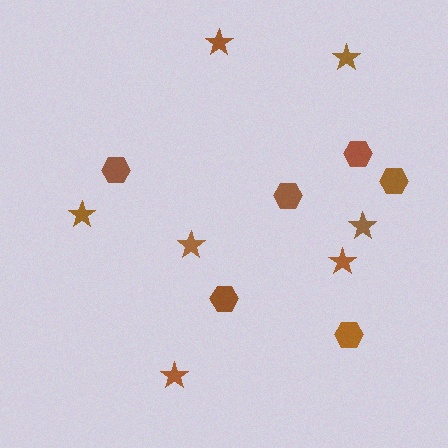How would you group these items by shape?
There are 2 groups: one group of stars (7) and one group of hexagons (6).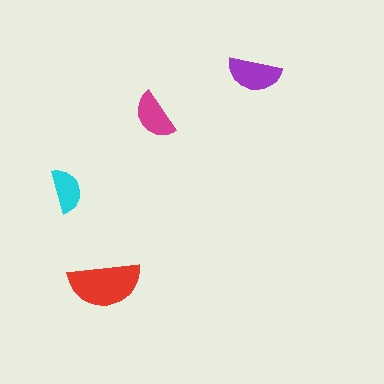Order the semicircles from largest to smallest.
the red one, the purple one, the magenta one, the cyan one.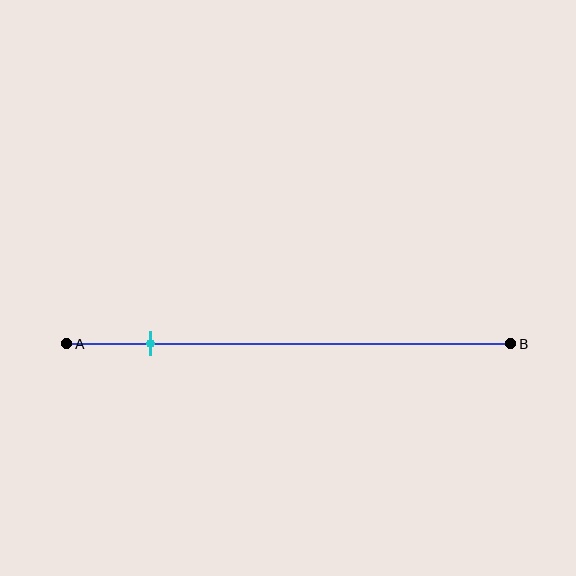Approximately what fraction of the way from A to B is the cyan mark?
The cyan mark is approximately 20% of the way from A to B.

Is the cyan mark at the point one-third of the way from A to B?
No, the mark is at about 20% from A, not at the 33% one-third point.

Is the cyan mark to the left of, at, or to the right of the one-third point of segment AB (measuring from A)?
The cyan mark is to the left of the one-third point of segment AB.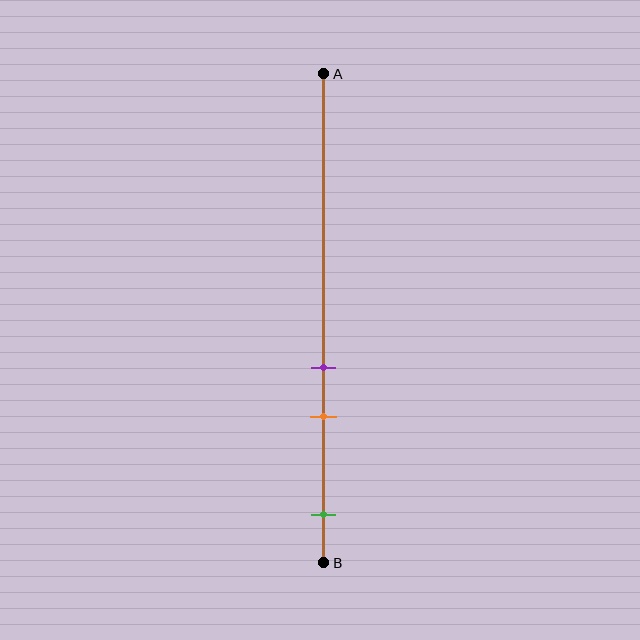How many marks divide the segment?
There are 3 marks dividing the segment.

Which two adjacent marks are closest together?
The purple and orange marks are the closest adjacent pair.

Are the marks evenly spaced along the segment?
No, the marks are not evenly spaced.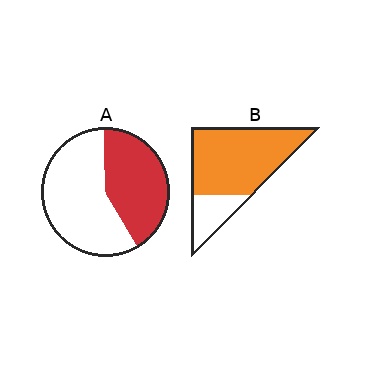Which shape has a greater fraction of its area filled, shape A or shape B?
Shape B.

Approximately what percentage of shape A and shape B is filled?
A is approximately 40% and B is approximately 75%.